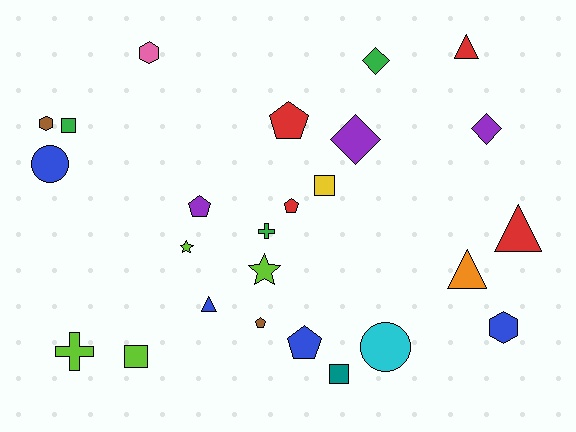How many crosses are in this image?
There are 2 crosses.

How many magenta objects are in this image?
There are no magenta objects.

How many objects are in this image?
There are 25 objects.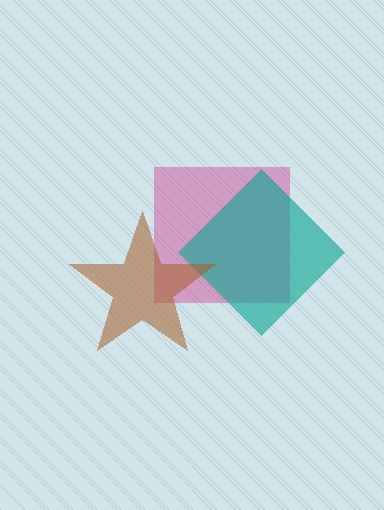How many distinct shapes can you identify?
There are 3 distinct shapes: a magenta square, a teal diamond, a brown star.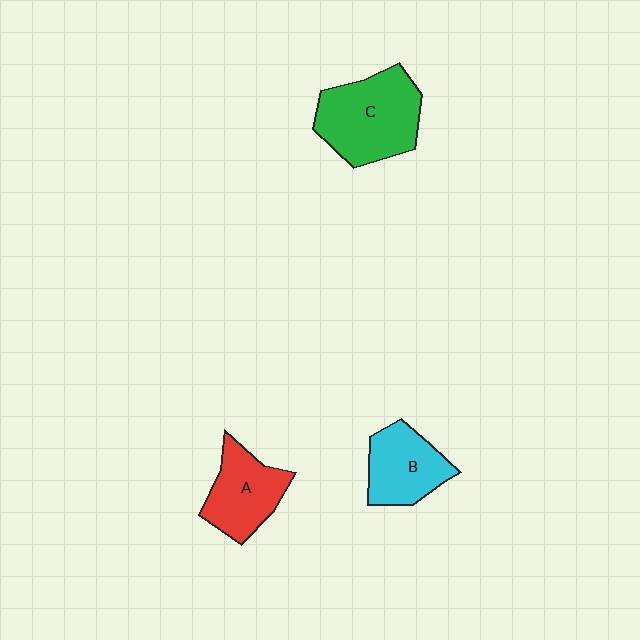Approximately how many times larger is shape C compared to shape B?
Approximately 1.5 times.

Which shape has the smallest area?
Shape B (cyan).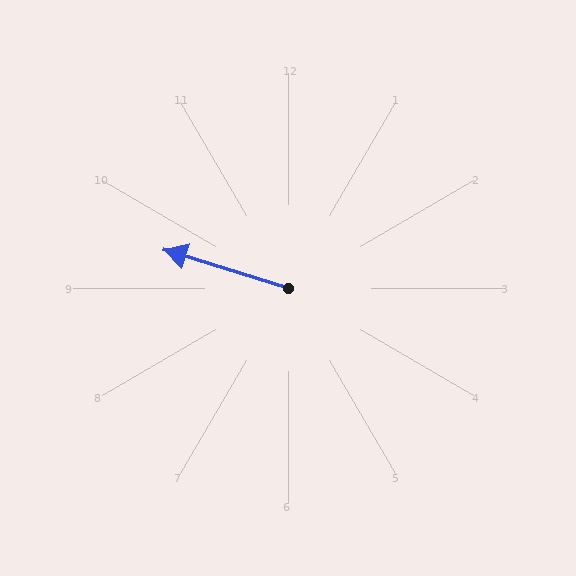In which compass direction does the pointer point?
West.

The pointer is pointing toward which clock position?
Roughly 10 o'clock.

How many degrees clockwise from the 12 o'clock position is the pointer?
Approximately 287 degrees.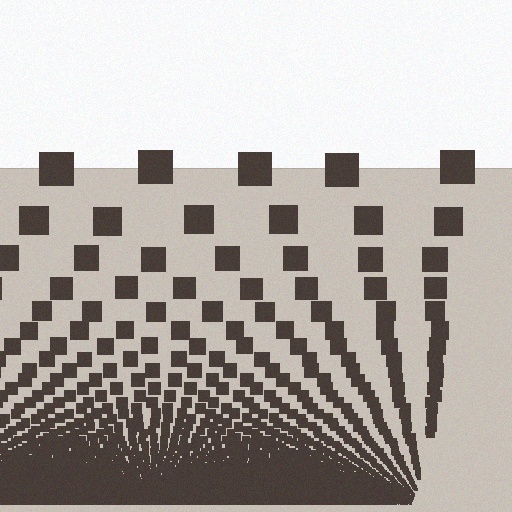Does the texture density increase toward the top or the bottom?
Density increases toward the bottom.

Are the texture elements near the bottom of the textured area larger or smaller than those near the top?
Smaller. The gradient is inverted — elements near the bottom are smaller and denser.